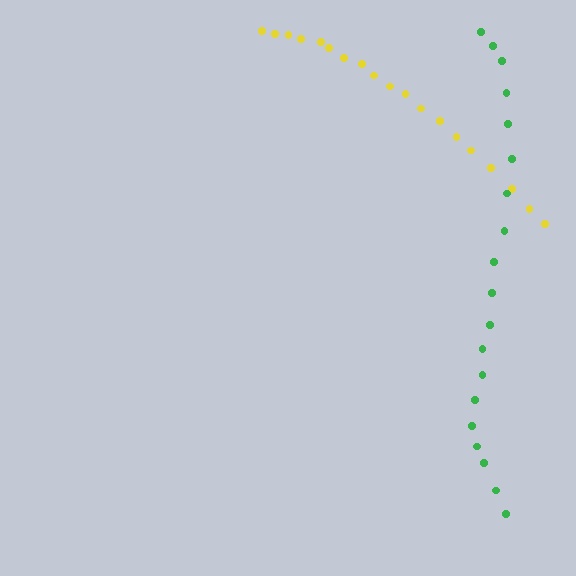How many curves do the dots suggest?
There are 2 distinct paths.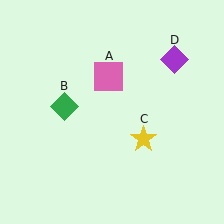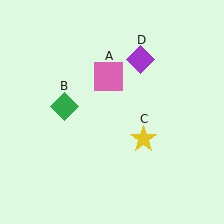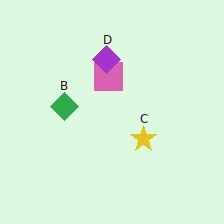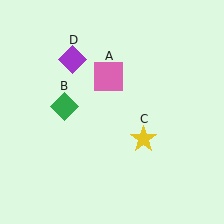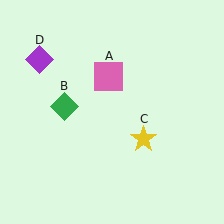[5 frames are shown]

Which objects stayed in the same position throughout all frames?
Pink square (object A) and green diamond (object B) and yellow star (object C) remained stationary.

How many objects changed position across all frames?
1 object changed position: purple diamond (object D).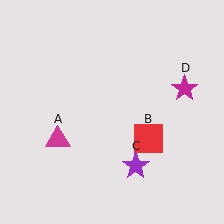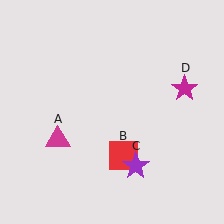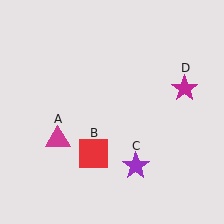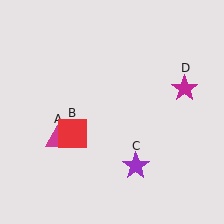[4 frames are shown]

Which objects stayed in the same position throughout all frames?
Magenta triangle (object A) and purple star (object C) and magenta star (object D) remained stationary.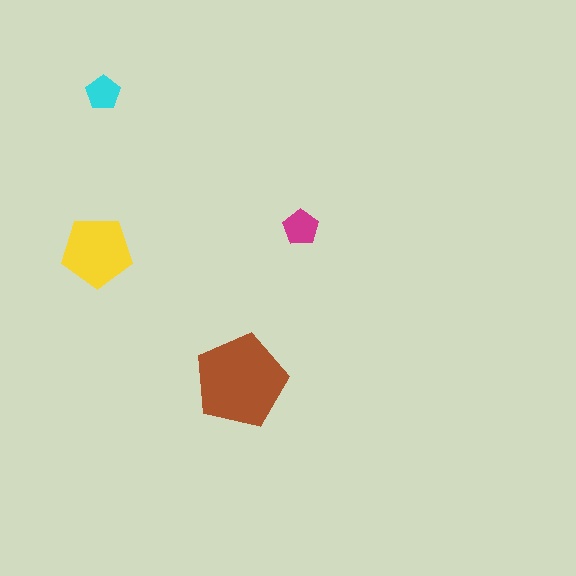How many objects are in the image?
There are 4 objects in the image.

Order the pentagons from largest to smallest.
the brown one, the yellow one, the magenta one, the cyan one.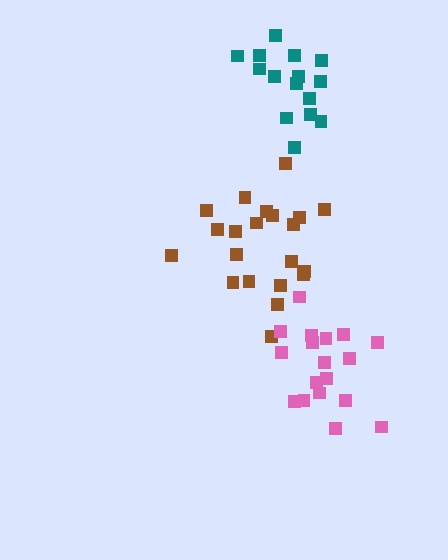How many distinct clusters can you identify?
There are 3 distinct clusters.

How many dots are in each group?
Group 1: 21 dots, Group 2: 18 dots, Group 3: 15 dots (54 total).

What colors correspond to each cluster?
The clusters are colored: brown, pink, teal.